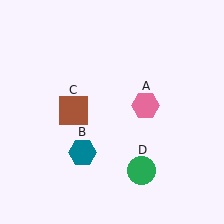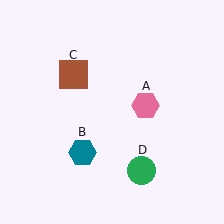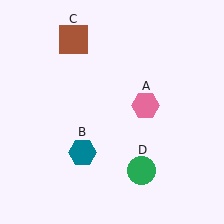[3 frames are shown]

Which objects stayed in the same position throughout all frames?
Pink hexagon (object A) and teal hexagon (object B) and green circle (object D) remained stationary.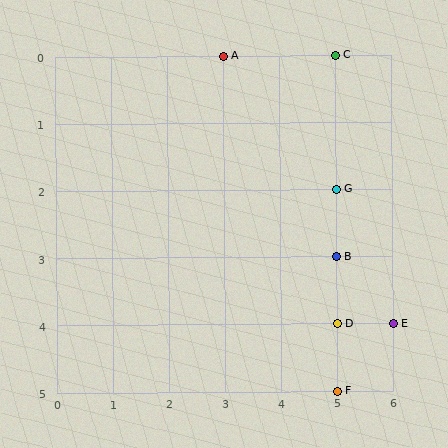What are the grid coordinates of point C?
Point C is at grid coordinates (5, 0).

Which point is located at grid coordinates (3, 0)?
Point A is at (3, 0).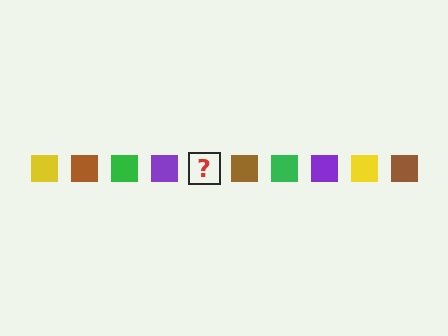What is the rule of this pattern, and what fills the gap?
The rule is that the pattern cycles through yellow, brown, green, purple squares. The gap should be filled with a yellow square.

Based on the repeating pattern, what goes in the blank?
The blank should be a yellow square.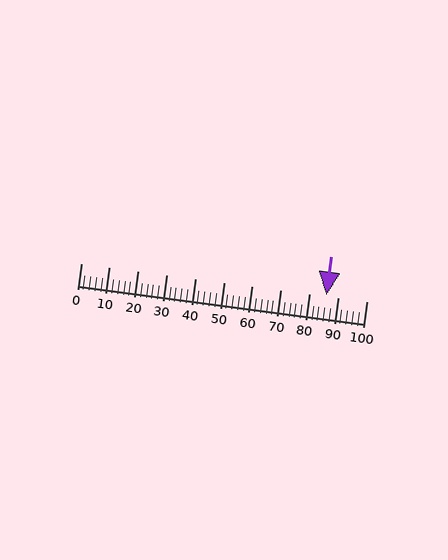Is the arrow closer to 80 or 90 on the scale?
The arrow is closer to 90.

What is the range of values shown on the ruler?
The ruler shows values from 0 to 100.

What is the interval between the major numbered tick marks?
The major tick marks are spaced 10 units apart.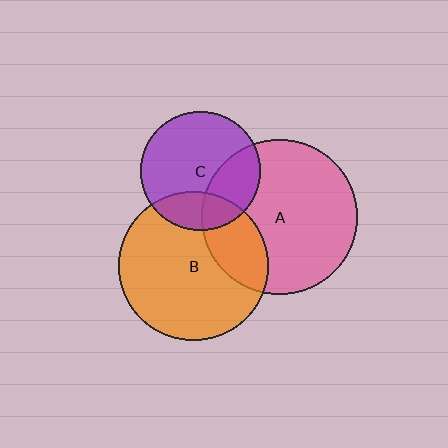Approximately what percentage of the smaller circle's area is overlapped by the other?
Approximately 25%.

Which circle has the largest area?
Circle A (pink).